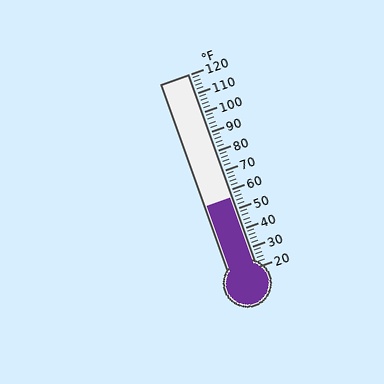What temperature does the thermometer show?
The thermometer shows approximately 56°F.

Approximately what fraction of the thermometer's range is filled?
The thermometer is filled to approximately 35% of its range.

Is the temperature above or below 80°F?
The temperature is below 80°F.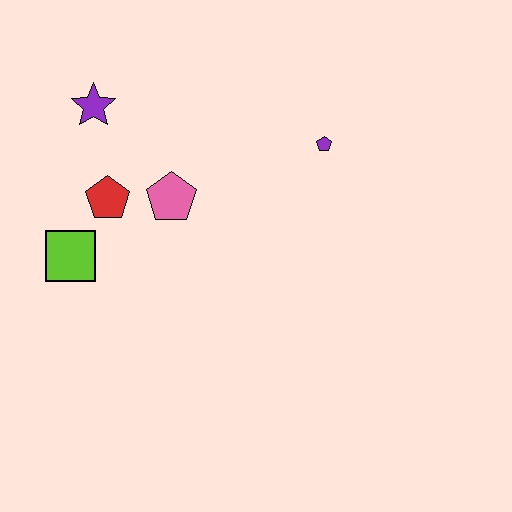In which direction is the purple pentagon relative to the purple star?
The purple pentagon is to the right of the purple star.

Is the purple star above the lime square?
Yes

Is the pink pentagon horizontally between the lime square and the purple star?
No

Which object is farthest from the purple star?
The purple pentagon is farthest from the purple star.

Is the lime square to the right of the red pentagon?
No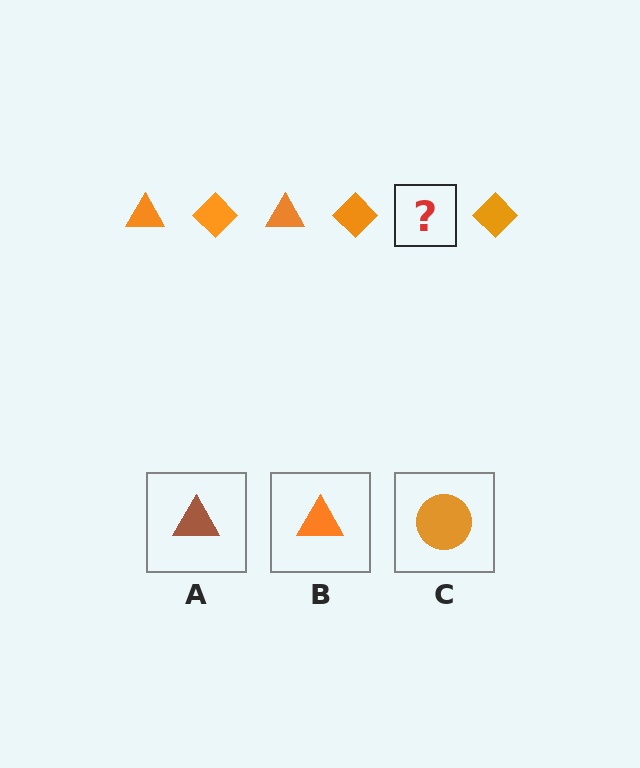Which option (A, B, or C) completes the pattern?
B.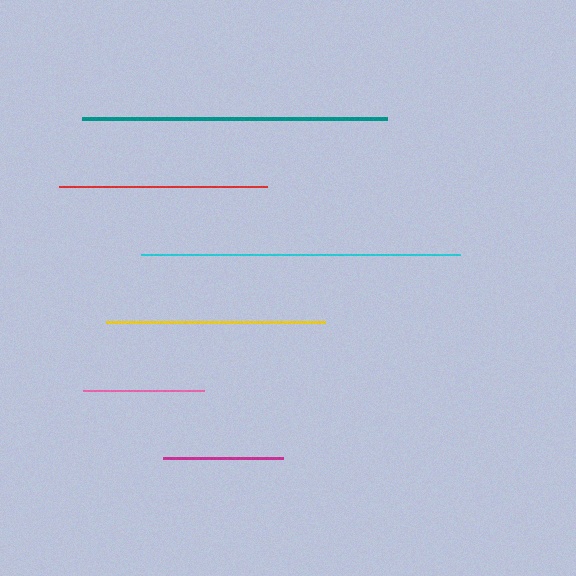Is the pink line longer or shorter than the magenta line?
The pink line is longer than the magenta line.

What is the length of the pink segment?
The pink segment is approximately 121 pixels long.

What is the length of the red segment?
The red segment is approximately 208 pixels long.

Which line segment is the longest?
The cyan line is the longest at approximately 319 pixels.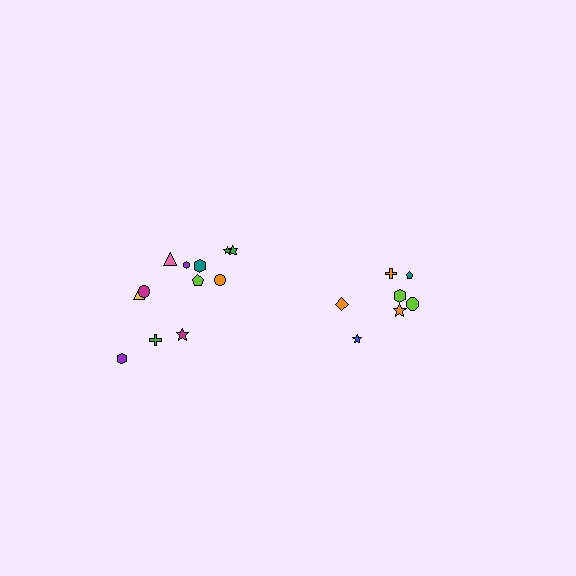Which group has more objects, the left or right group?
The left group.